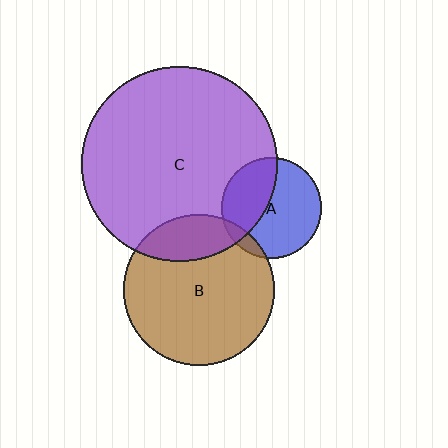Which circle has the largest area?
Circle C (purple).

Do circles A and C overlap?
Yes.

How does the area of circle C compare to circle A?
Approximately 3.8 times.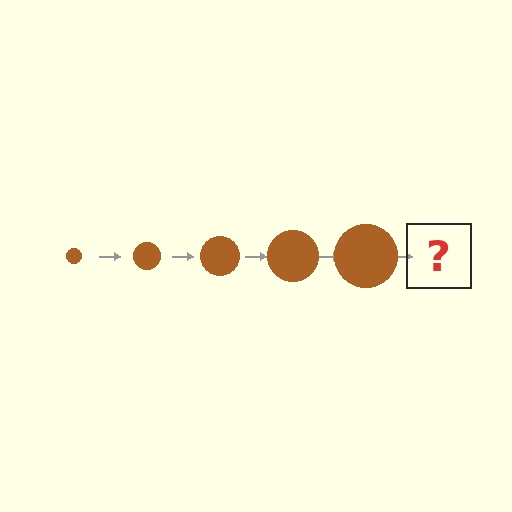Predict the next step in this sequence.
The next step is a brown circle, larger than the previous one.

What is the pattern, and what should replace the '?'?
The pattern is that the circle gets progressively larger each step. The '?' should be a brown circle, larger than the previous one.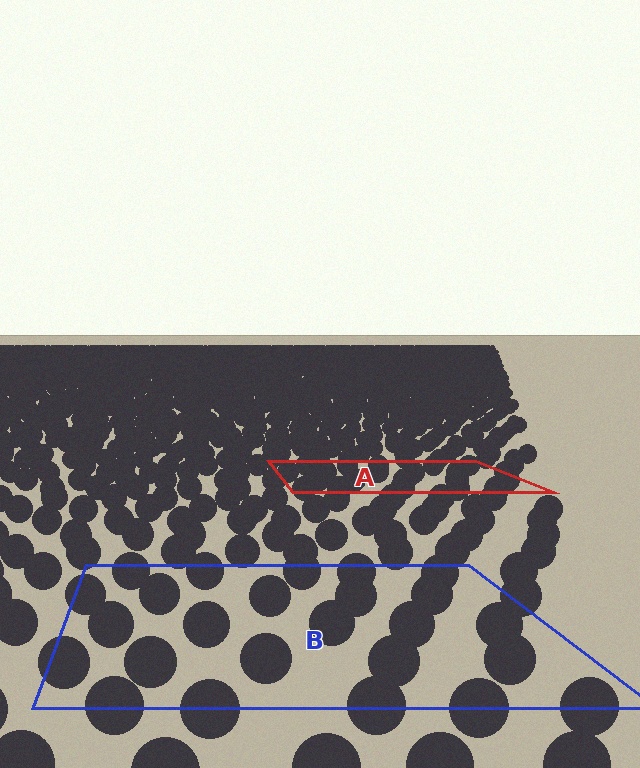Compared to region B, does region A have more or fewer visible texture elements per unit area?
Region A has more texture elements per unit area — they are packed more densely because it is farther away.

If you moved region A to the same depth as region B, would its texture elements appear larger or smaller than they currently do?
They would appear larger. At a closer depth, the same texture elements are projected at a bigger on-screen size.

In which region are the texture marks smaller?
The texture marks are smaller in region A, because it is farther away.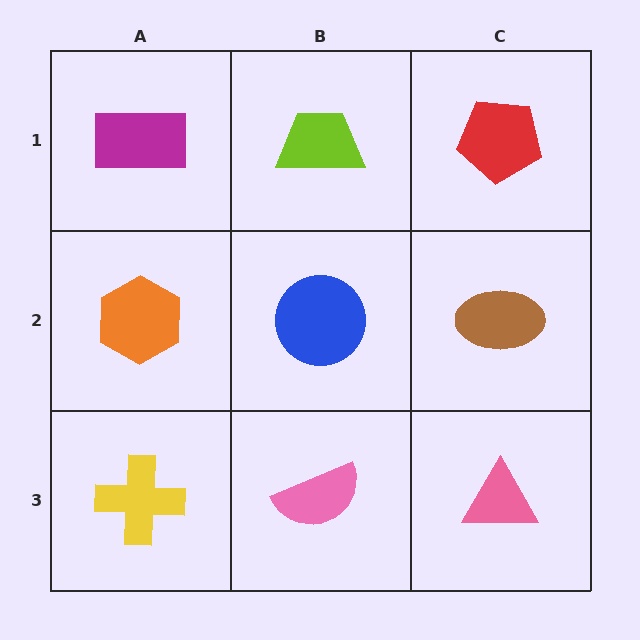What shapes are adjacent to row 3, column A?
An orange hexagon (row 2, column A), a pink semicircle (row 3, column B).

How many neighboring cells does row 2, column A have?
3.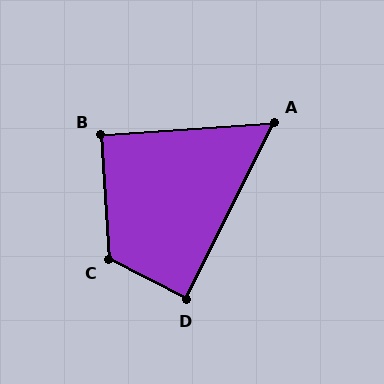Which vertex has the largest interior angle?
C, at approximately 121 degrees.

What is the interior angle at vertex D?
Approximately 89 degrees (approximately right).